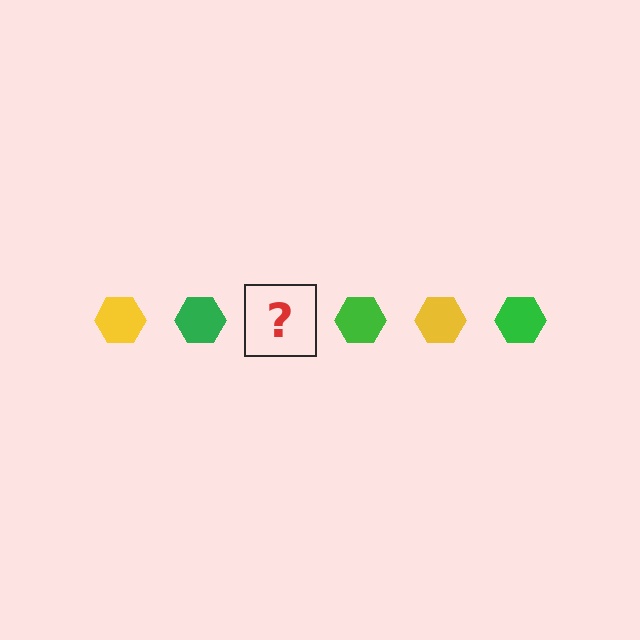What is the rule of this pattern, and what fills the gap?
The rule is that the pattern cycles through yellow, green hexagons. The gap should be filled with a yellow hexagon.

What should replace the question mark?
The question mark should be replaced with a yellow hexagon.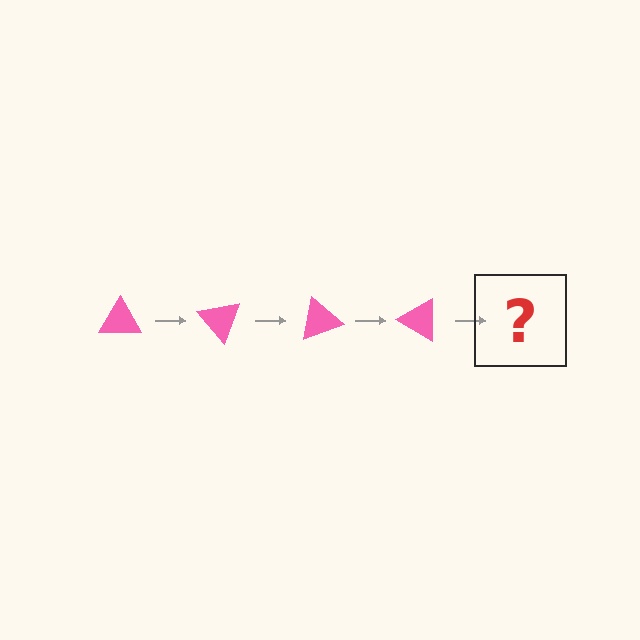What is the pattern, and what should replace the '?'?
The pattern is that the triangle rotates 50 degrees each step. The '?' should be a pink triangle rotated 200 degrees.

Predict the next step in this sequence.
The next step is a pink triangle rotated 200 degrees.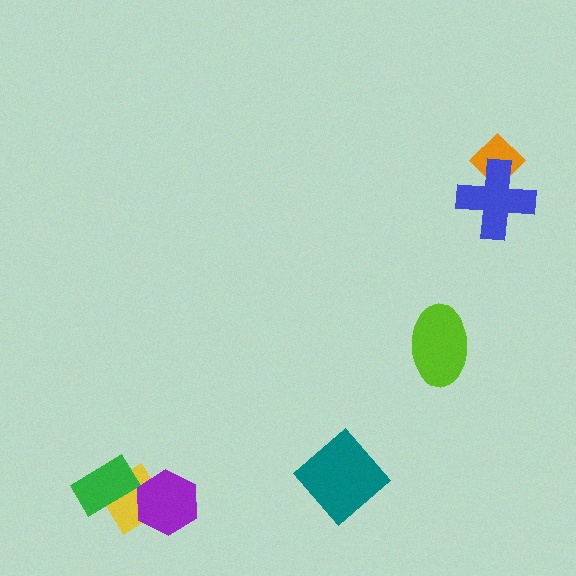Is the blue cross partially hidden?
No, no other shape covers it.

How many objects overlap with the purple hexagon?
1 object overlaps with the purple hexagon.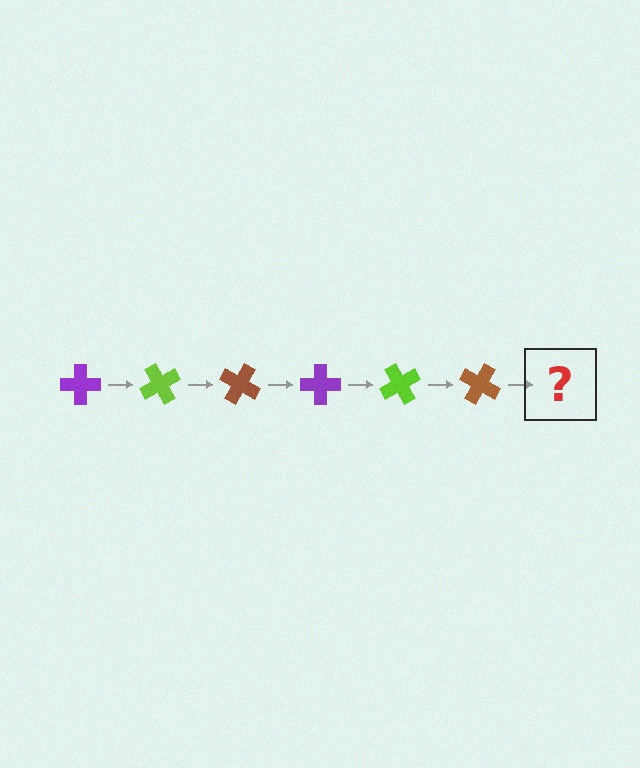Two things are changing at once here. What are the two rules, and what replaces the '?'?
The two rules are that it rotates 60 degrees each step and the color cycles through purple, lime, and brown. The '?' should be a purple cross, rotated 360 degrees from the start.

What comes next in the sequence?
The next element should be a purple cross, rotated 360 degrees from the start.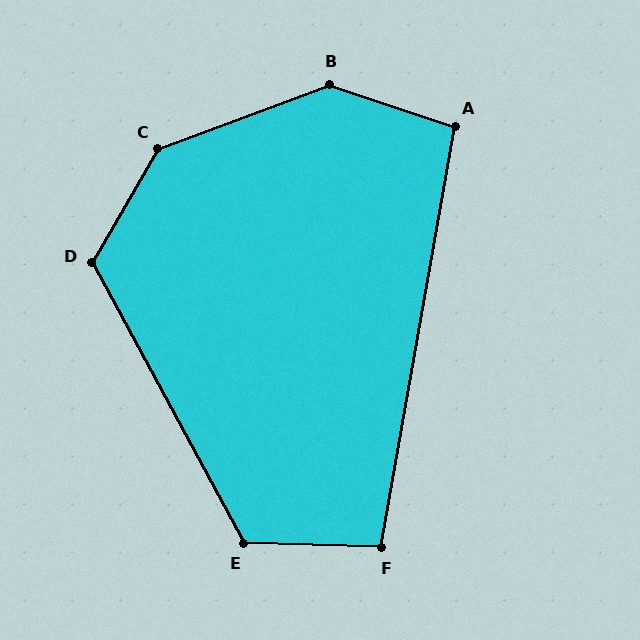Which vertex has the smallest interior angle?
F, at approximately 98 degrees.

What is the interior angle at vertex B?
Approximately 141 degrees (obtuse).